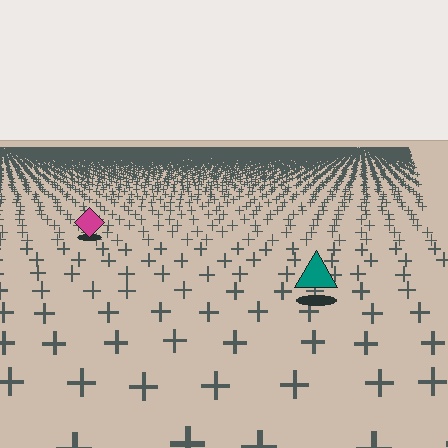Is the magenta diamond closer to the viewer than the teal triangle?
No. The teal triangle is closer — you can tell from the texture gradient: the ground texture is coarser near it.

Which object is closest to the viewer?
The teal triangle is closest. The texture marks near it are larger and more spread out.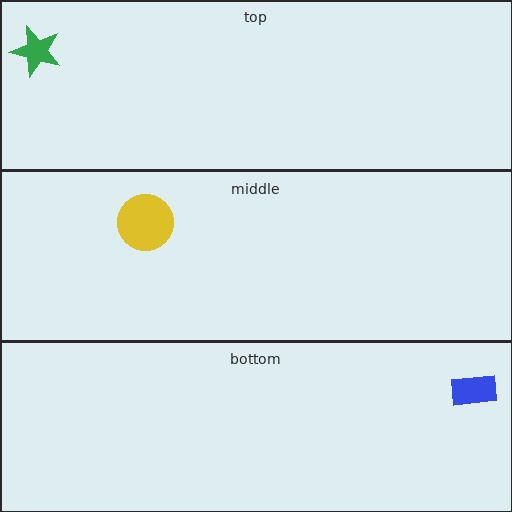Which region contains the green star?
The top region.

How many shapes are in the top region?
1.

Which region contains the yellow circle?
The middle region.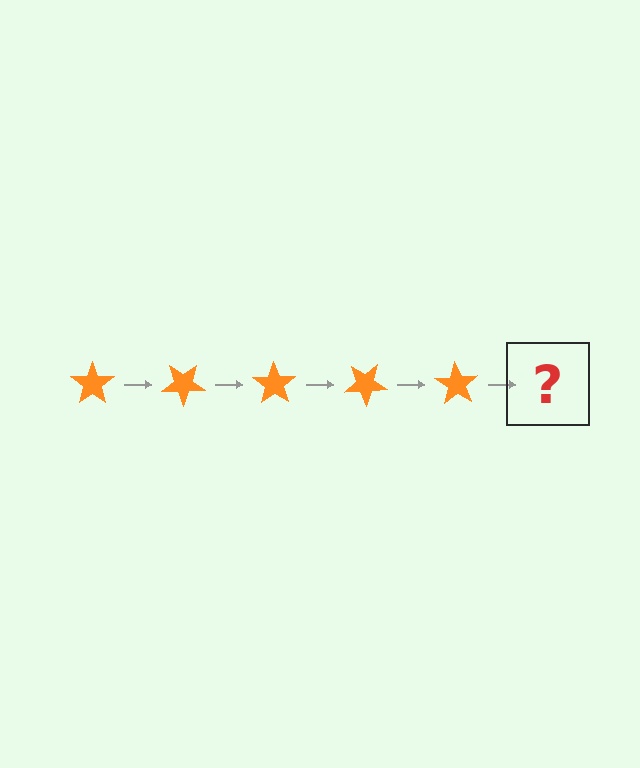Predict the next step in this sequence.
The next step is an orange star rotated 175 degrees.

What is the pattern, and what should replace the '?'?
The pattern is that the star rotates 35 degrees each step. The '?' should be an orange star rotated 175 degrees.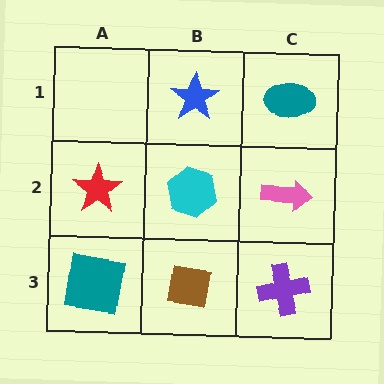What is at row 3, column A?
A teal square.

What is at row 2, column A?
A red star.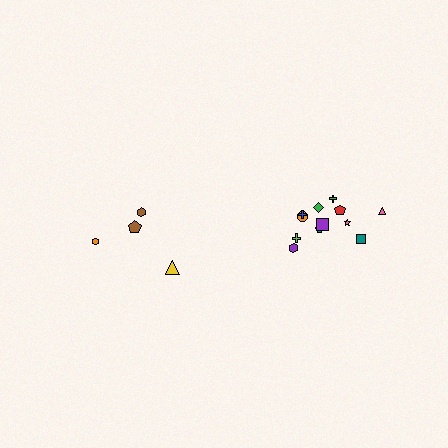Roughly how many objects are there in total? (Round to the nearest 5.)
Roughly 15 objects in total.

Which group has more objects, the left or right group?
The right group.